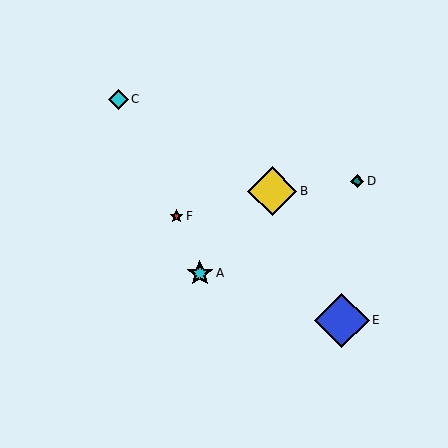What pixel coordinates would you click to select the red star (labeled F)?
Click at (177, 216) to select the red star F.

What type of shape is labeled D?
Shape D is a teal diamond.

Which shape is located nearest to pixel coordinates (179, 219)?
The red star (labeled F) at (177, 216) is nearest to that location.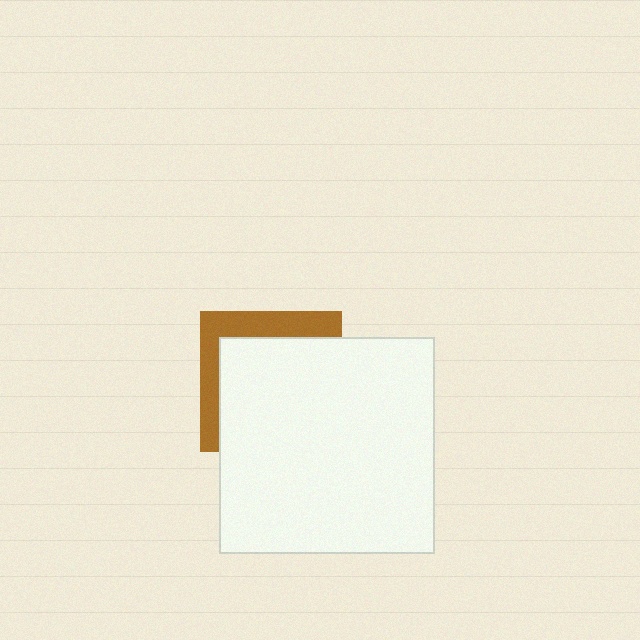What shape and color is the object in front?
The object in front is a white square.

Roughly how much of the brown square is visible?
A small part of it is visible (roughly 30%).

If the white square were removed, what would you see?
You would see the complete brown square.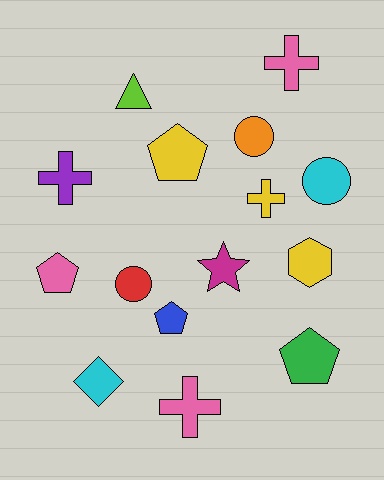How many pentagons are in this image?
There are 4 pentagons.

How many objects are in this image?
There are 15 objects.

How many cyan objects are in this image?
There are 2 cyan objects.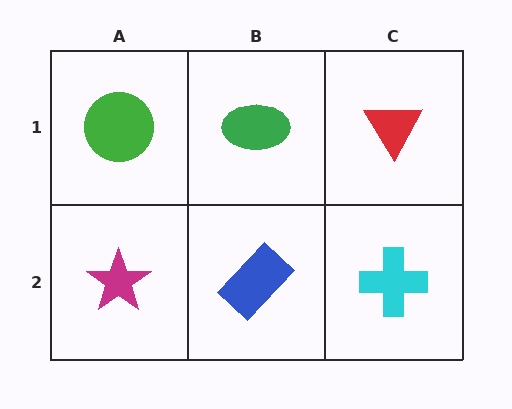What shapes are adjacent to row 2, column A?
A green circle (row 1, column A), a blue rectangle (row 2, column B).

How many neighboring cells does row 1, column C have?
2.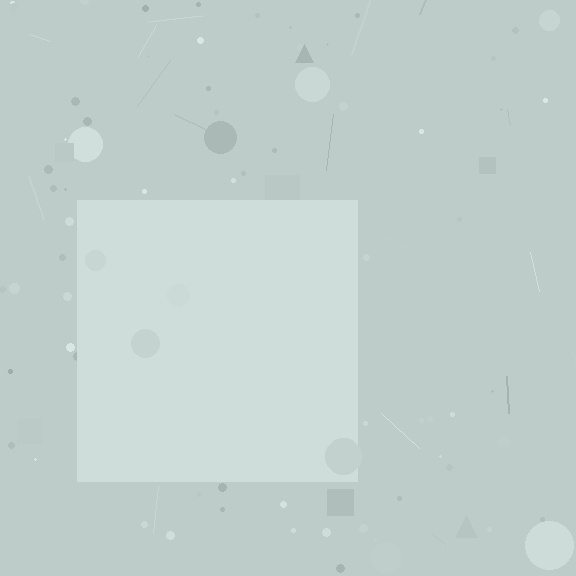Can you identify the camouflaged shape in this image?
The camouflaged shape is a square.